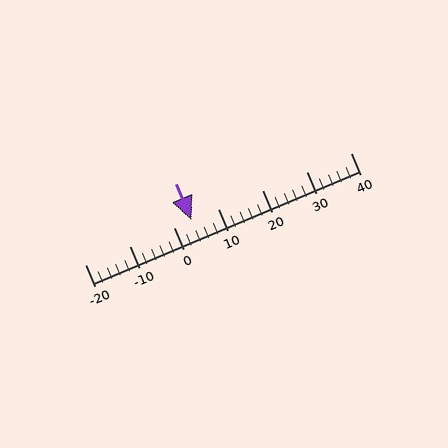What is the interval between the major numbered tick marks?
The major tick marks are spaced 10 units apart.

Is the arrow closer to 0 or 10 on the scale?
The arrow is closer to 0.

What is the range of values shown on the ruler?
The ruler shows values from -20 to 40.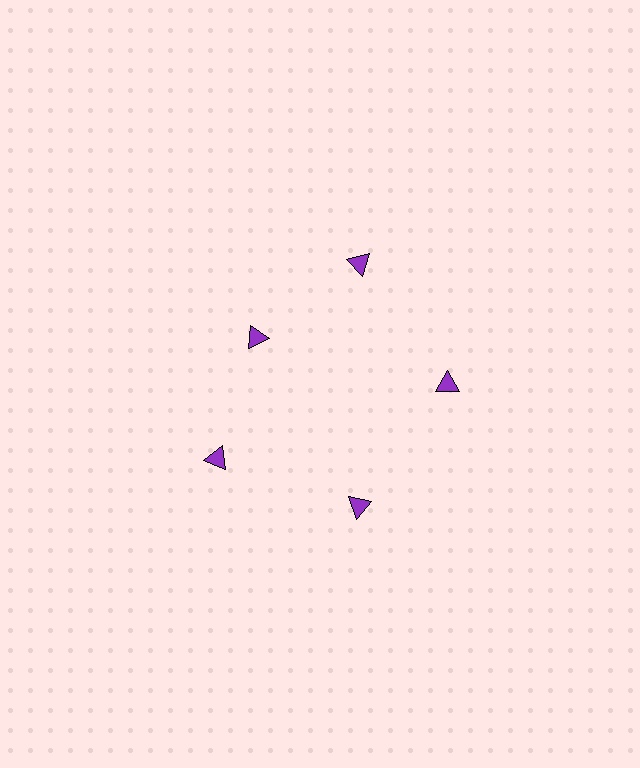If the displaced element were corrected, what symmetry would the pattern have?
It would have 5-fold rotational symmetry — the pattern would map onto itself every 72 degrees.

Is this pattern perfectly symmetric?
No. The 5 purple triangles are arranged in a ring, but one element near the 10 o'clock position is pulled inward toward the center, breaking the 5-fold rotational symmetry.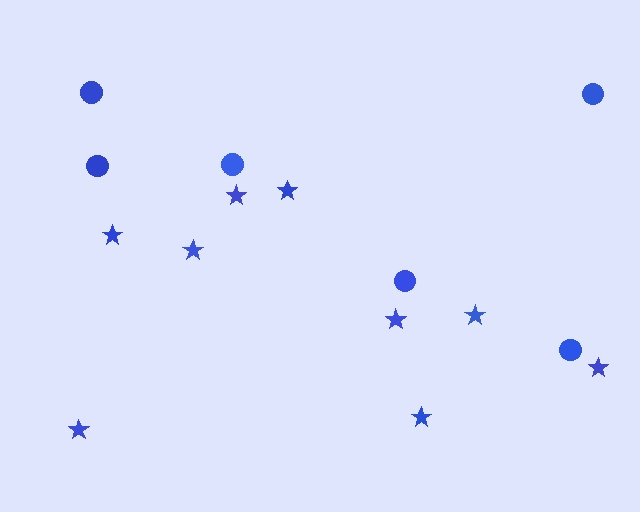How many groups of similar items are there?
There are 2 groups: one group of stars (9) and one group of circles (6).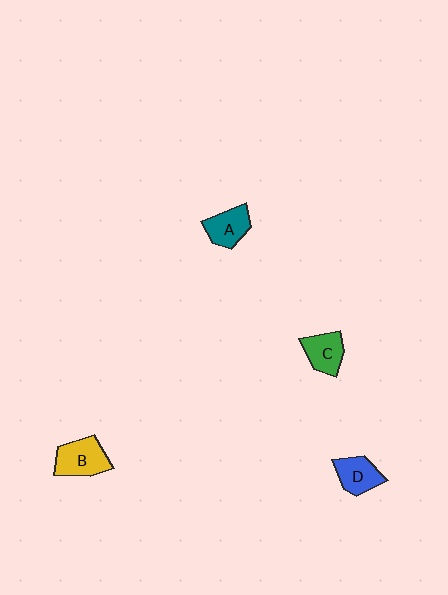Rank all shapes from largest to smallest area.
From largest to smallest: B (yellow), A (teal), D (blue), C (green).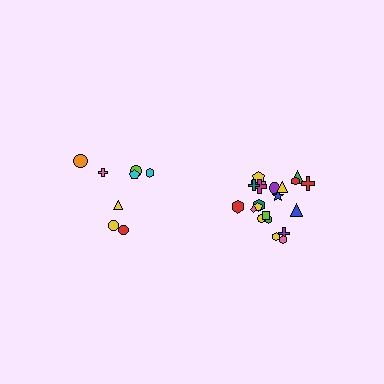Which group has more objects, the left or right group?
The right group.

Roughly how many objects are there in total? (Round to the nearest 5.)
Roughly 30 objects in total.